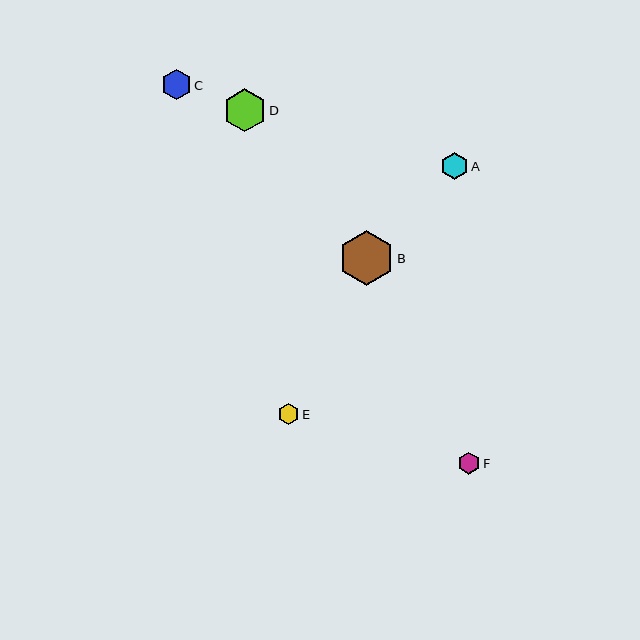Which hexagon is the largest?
Hexagon B is the largest with a size of approximately 55 pixels.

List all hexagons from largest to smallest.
From largest to smallest: B, D, C, A, F, E.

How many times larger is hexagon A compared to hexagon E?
Hexagon A is approximately 1.3 times the size of hexagon E.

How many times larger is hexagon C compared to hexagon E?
Hexagon C is approximately 1.4 times the size of hexagon E.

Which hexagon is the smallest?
Hexagon E is the smallest with a size of approximately 21 pixels.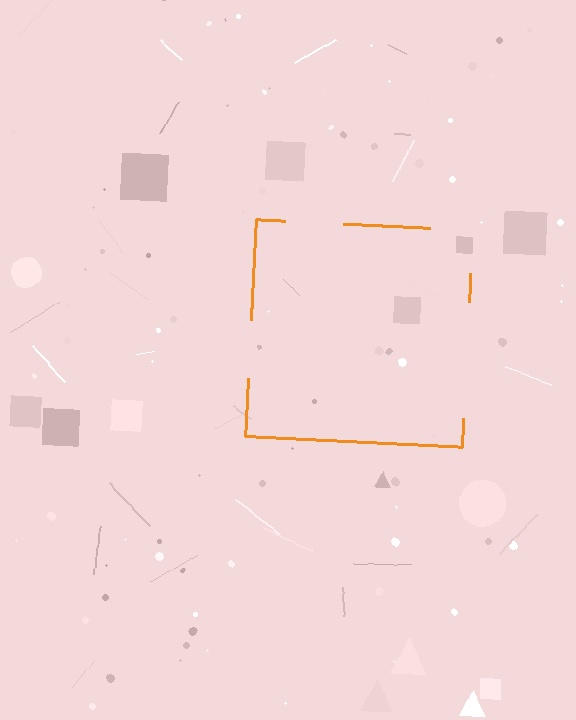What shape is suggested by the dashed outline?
The dashed outline suggests a square.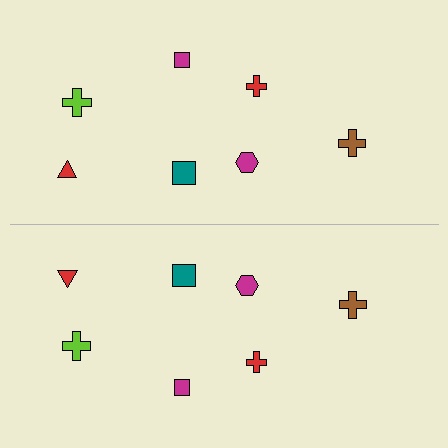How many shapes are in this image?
There are 14 shapes in this image.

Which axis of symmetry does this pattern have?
The pattern has a horizontal axis of symmetry running through the center of the image.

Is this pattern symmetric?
Yes, this pattern has bilateral (reflection) symmetry.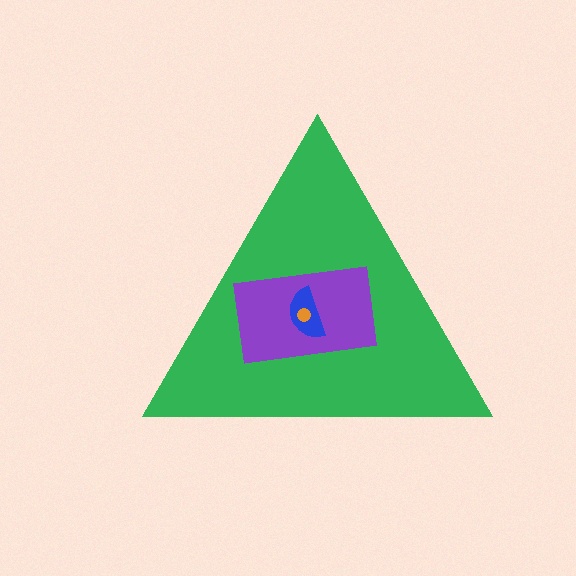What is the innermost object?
The orange circle.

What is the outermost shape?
The green triangle.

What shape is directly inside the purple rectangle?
The blue semicircle.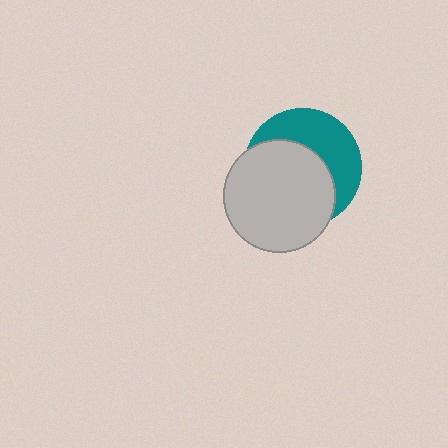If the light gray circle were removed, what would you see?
You would see the complete teal circle.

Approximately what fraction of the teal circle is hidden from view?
Roughly 58% of the teal circle is hidden behind the light gray circle.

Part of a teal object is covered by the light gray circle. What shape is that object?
It is a circle.